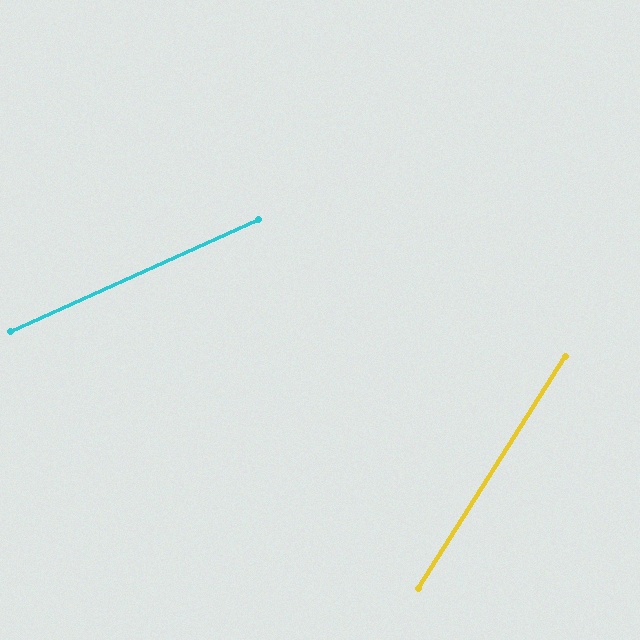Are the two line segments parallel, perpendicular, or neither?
Neither parallel nor perpendicular — they differ by about 33°.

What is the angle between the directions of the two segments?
Approximately 33 degrees.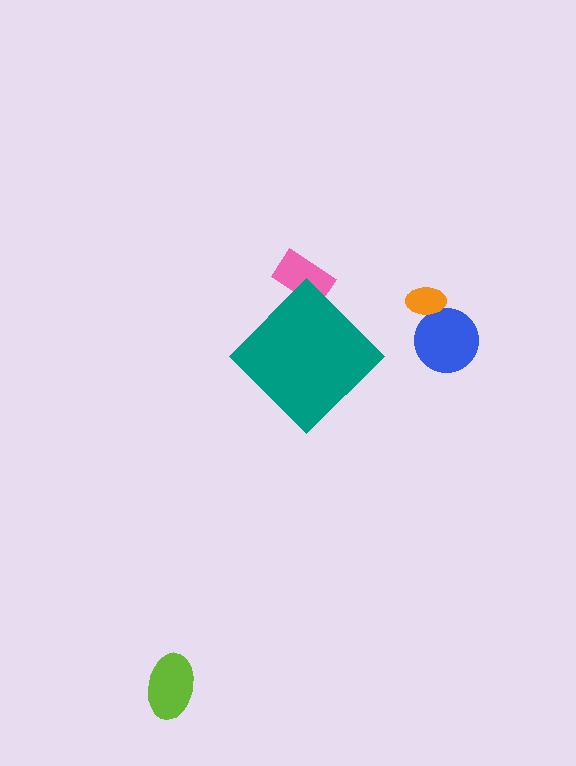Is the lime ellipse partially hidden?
No, the lime ellipse is fully visible.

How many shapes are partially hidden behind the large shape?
1 shape is partially hidden.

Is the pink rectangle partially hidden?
Yes, the pink rectangle is partially hidden behind the teal diamond.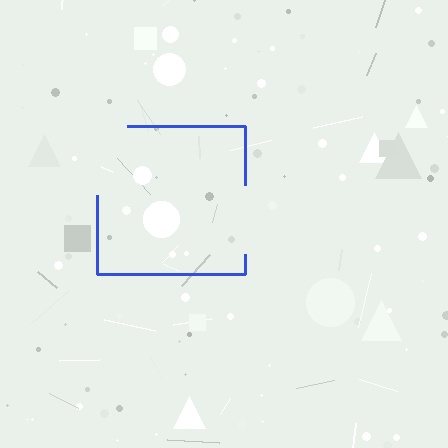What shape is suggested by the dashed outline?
The dashed outline suggests a square.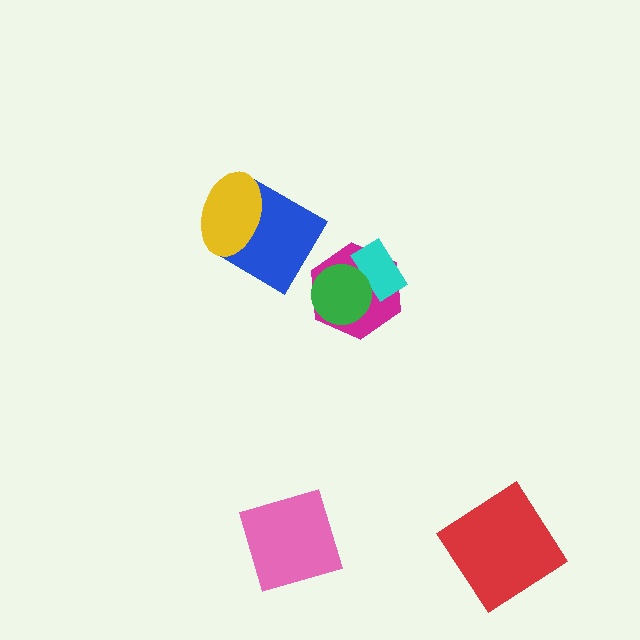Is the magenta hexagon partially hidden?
Yes, it is partially covered by another shape.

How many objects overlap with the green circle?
2 objects overlap with the green circle.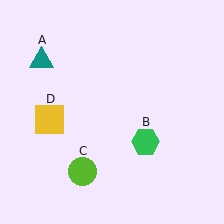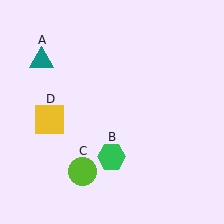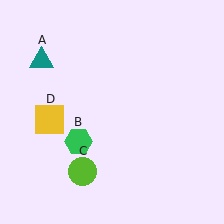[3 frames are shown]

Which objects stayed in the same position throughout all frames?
Teal triangle (object A) and lime circle (object C) and yellow square (object D) remained stationary.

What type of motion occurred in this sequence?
The green hexagon (object B) rotated clockwise around the center of the scene.